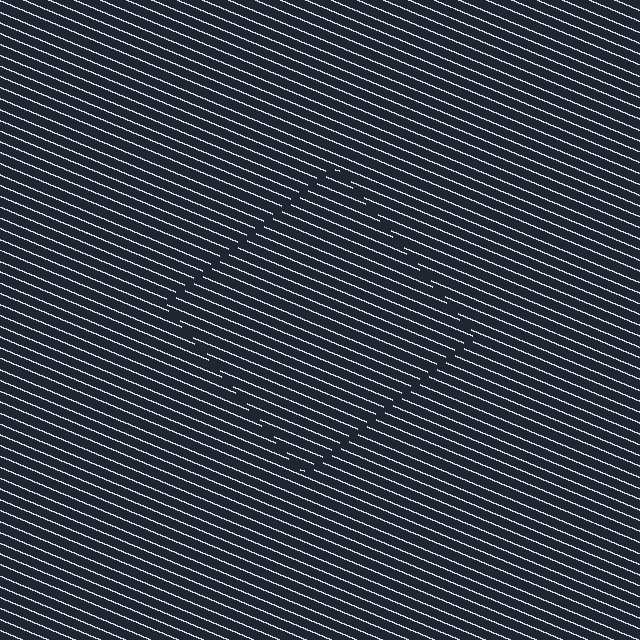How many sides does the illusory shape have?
4 sides — the line-ends trace a square.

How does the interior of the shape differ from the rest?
The interior of the shape contains the same grating, shifted by half a period — the contour is defined by the phase discontinuity where line-ends from the inner and outer gratings abut.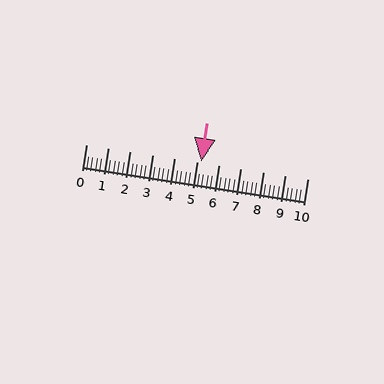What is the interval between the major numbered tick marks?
The major tick marks are spaced 1 units apart.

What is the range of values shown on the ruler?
The ruler shows values from 0 to 10.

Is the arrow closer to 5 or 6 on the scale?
The arrow is closer to 5.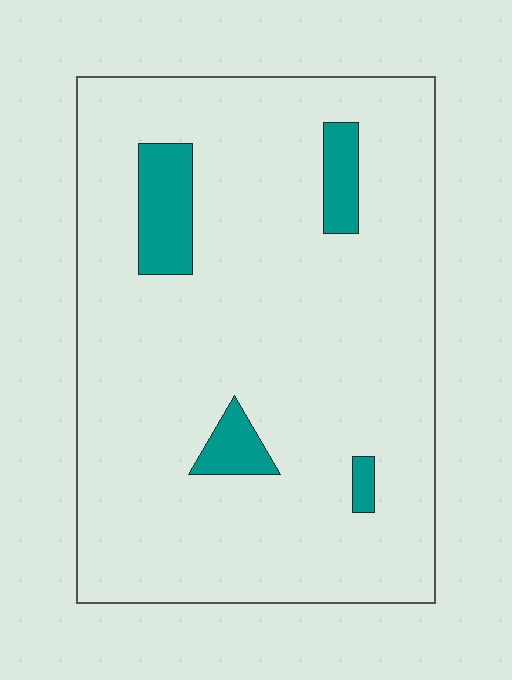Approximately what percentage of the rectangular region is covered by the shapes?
Approximately 10%.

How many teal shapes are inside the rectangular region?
4.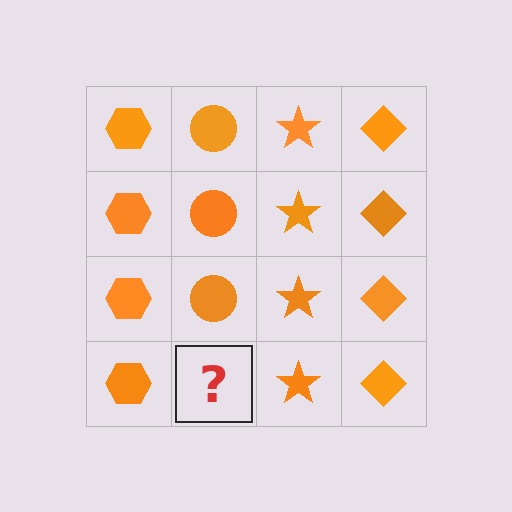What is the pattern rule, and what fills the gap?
The rule is that each column has a consistent shape. The gap should be filled with an orange circle.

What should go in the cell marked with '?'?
The missing cell should contain an orange circle.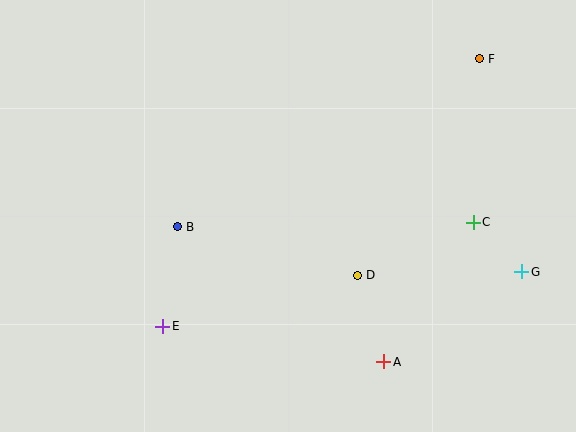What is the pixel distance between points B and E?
The distance between B and E is 101 pixels.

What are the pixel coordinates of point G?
Point G is at (522, 272).